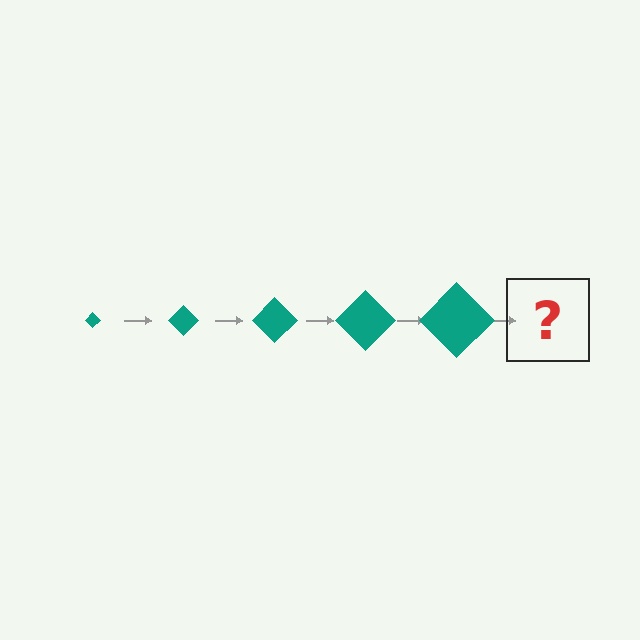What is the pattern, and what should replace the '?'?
The pattern is that the diamond gets progressively larger each step. The '?' should be a teal diamond, larger than the previous one.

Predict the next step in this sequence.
The next step is a teal diamond, larger than the previous one.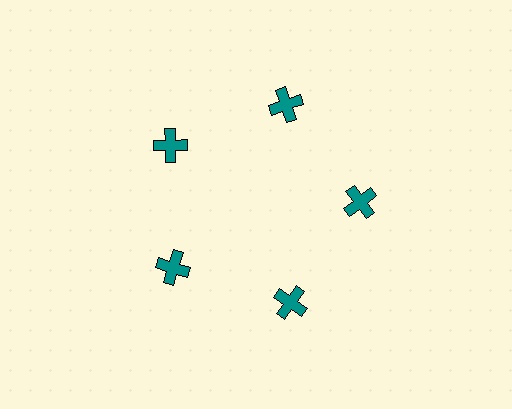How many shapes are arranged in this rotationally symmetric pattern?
There are 5 shapes, arranged in 5 groups of 1.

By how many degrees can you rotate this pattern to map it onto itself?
The pattern maps onto itself every 72 degrees of rotation.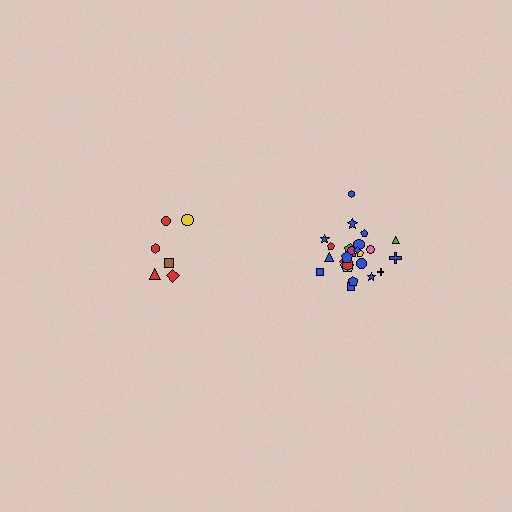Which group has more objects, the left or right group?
The right group.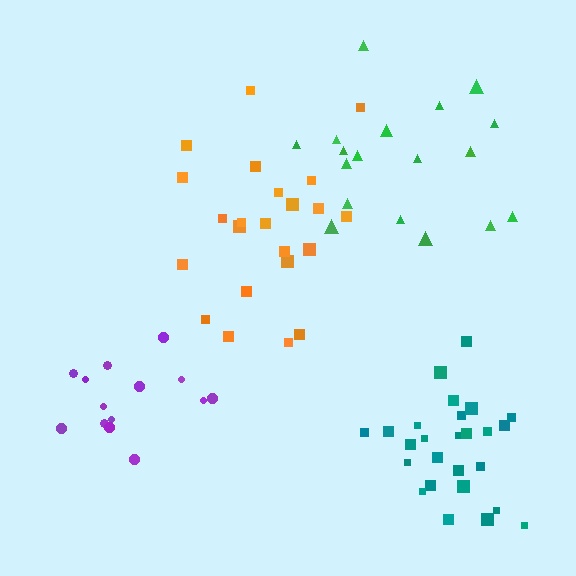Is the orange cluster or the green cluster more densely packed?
Orange.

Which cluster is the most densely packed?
Teal.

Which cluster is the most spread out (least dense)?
Green.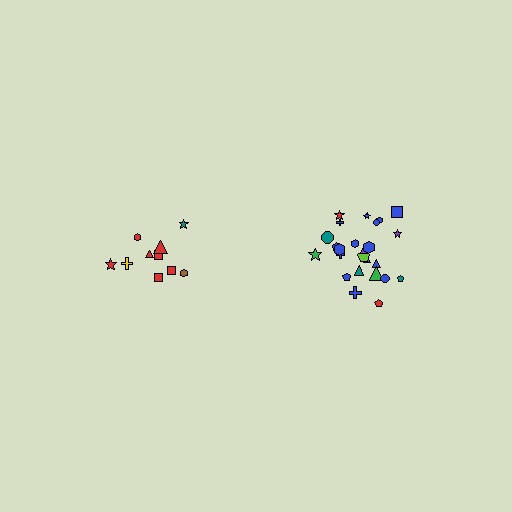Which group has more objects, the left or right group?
The right group.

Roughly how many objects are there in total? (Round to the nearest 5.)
Roughly 35 objects in total.